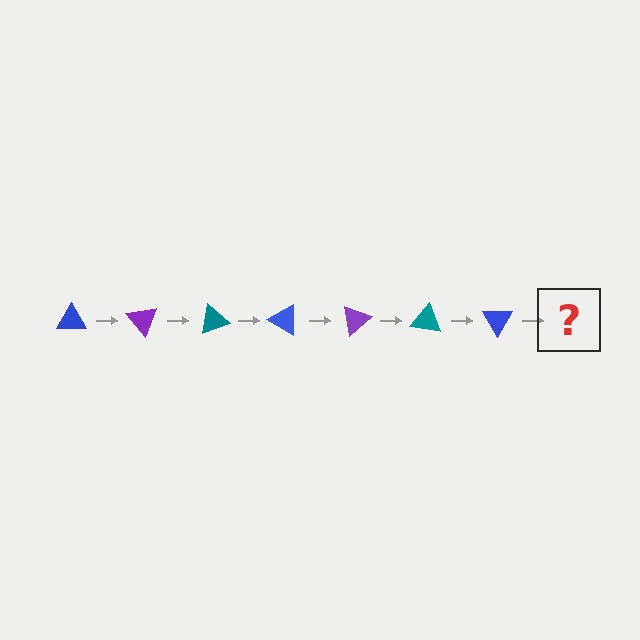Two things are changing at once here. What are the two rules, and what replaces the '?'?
The two rules are that it rotates 50 degrees each step and the color cycles through blue, purple, and teal. The '?' should be a purple triangle, rotated 350 degrees from the start.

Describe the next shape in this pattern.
It should be a purple triangle, rotated 350 degrees from the start.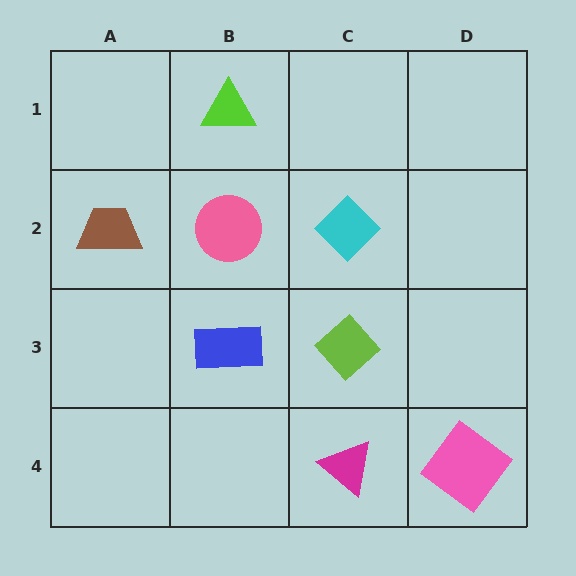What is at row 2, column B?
A pink circle.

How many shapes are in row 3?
2 shapes.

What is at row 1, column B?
A lime triangle.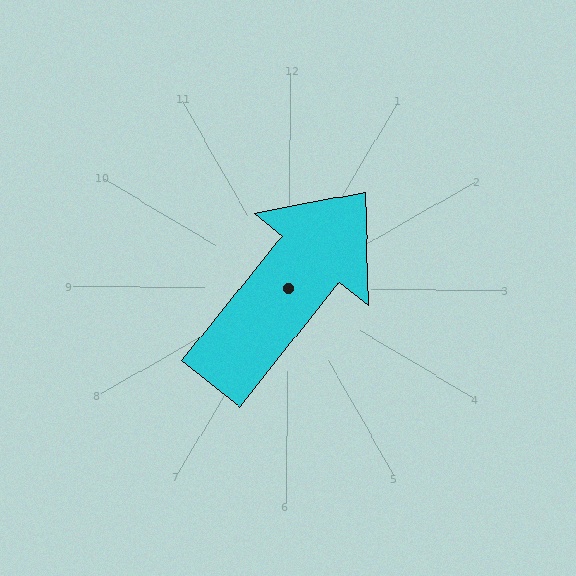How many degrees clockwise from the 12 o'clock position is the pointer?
Approximately 38 degrees.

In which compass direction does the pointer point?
Northeast.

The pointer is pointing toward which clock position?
Roughly 1 o'clock.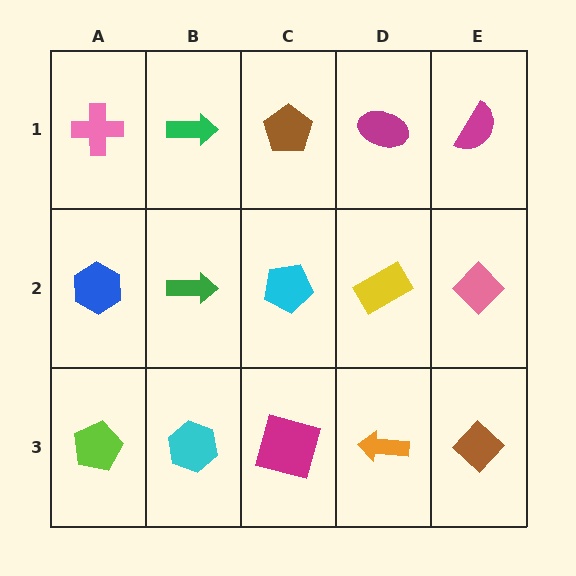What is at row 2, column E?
A pink diamond.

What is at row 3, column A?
A lime pentagon.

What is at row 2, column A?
A blue hexagon.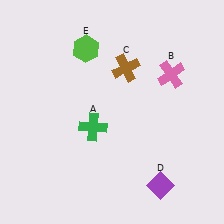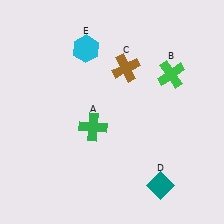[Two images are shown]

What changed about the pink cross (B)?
In Image 1, B is pink. In Image 2, it changed to green.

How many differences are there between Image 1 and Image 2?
There are 3 differences between the two images.